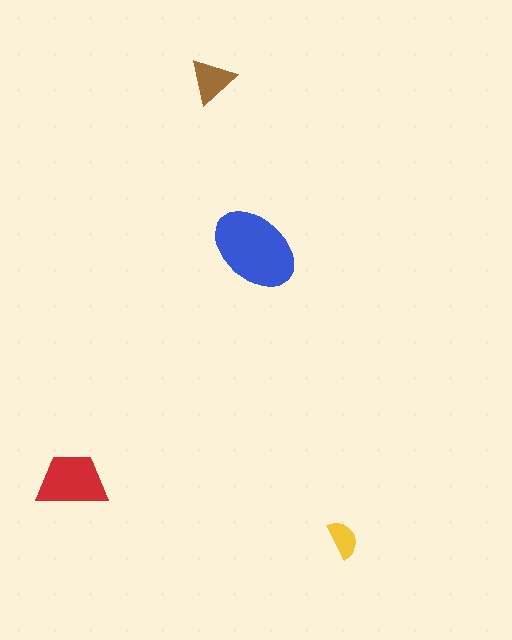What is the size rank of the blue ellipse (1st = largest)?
1st.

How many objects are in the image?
There are 4 objects in the image.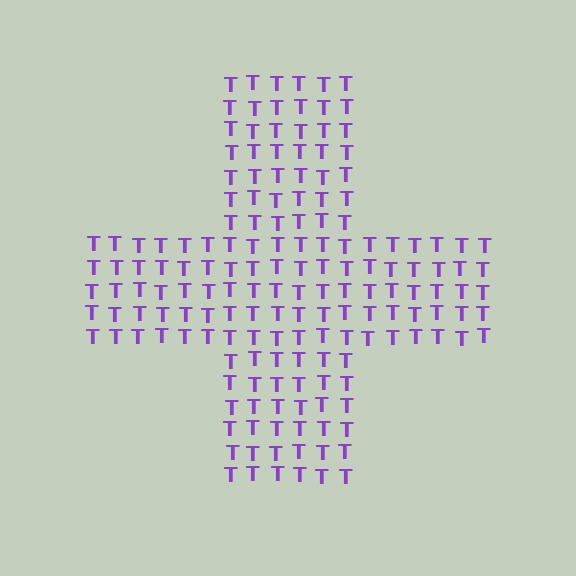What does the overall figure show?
The overall figure shows a cross.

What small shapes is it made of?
It is made of small letter T's.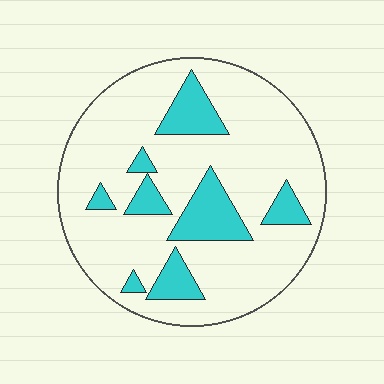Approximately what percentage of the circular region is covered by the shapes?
Approximately 20%.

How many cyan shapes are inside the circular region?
8.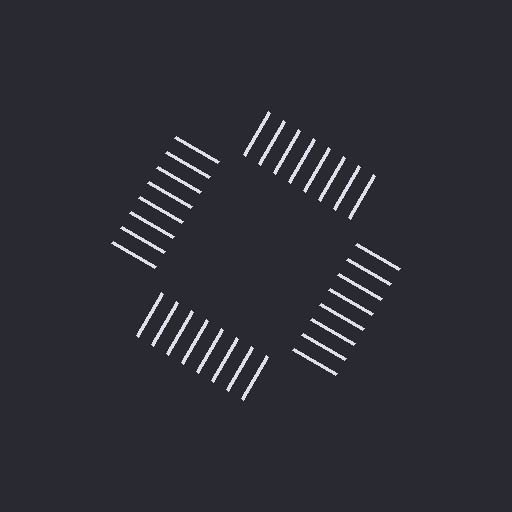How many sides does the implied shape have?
4 sides — the line-ends trace a square.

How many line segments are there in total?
32 — 8 along each of the 4 edges.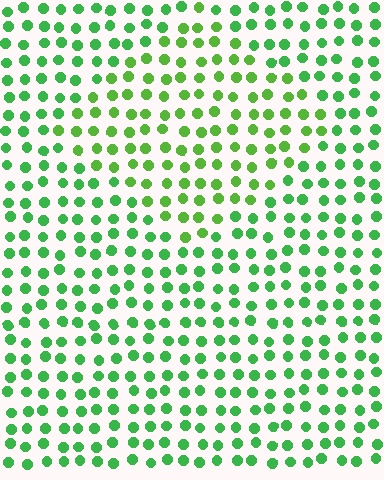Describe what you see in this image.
The image is filled with small green elements in a uniform arrangement. A diamond-shaped region is visible where the elements are tinted to a slightly different hue, forming a subtle color boundary.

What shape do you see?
I see a diamond.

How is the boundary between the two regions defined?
The boundary is defined purely by a slight shift in hue (about 23 degrees). Spacing, size, and orientation are identical on both sides.